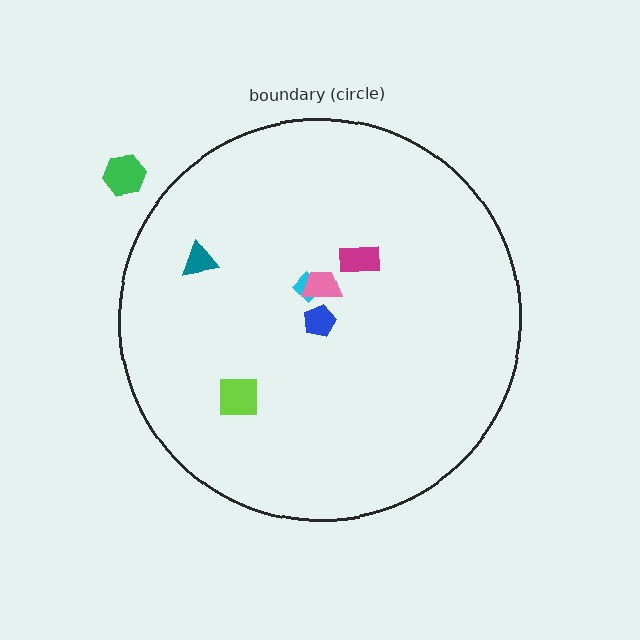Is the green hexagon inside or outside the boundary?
Outside.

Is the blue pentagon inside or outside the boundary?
Inside.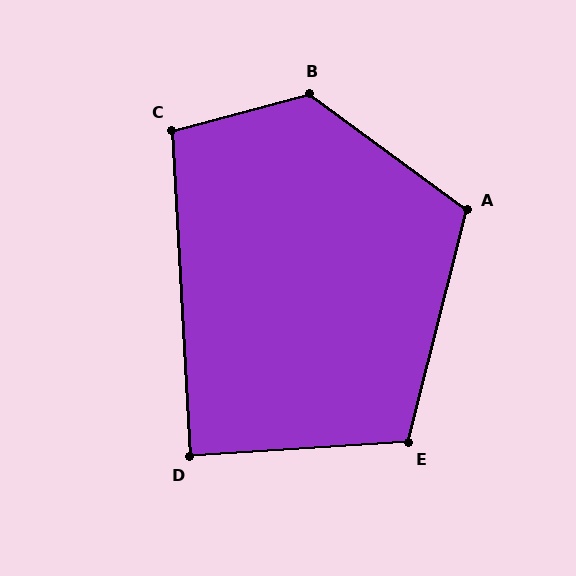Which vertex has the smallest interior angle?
D, at approximately 89 degrees.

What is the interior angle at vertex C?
Approximately 102 degrees (obtuse).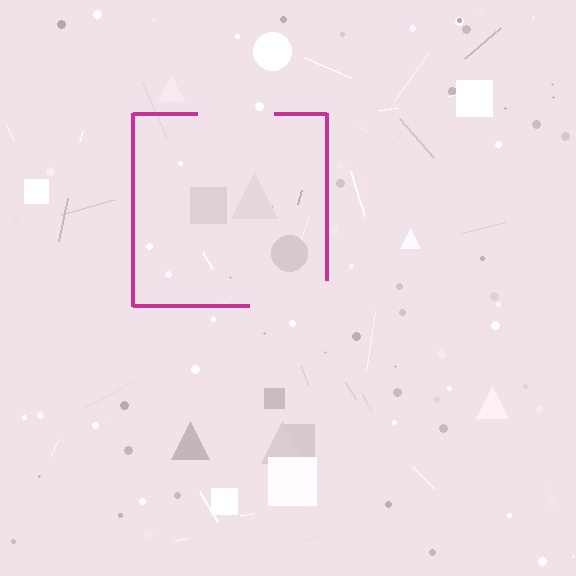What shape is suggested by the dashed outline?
The dashed outline suggests a square.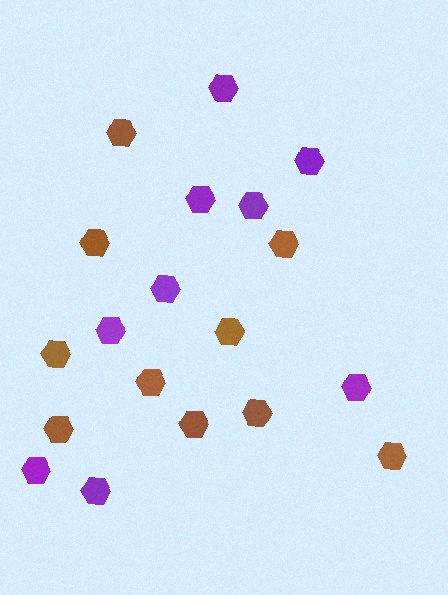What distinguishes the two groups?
There are 2 groups: one group of purple hexagons (9) and one group of brown hexagons (10).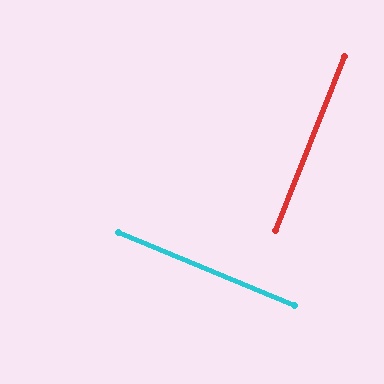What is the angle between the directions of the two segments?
Approximately 89 degrees.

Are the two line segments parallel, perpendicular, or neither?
Perpendicular — they meet at approximately 89°.